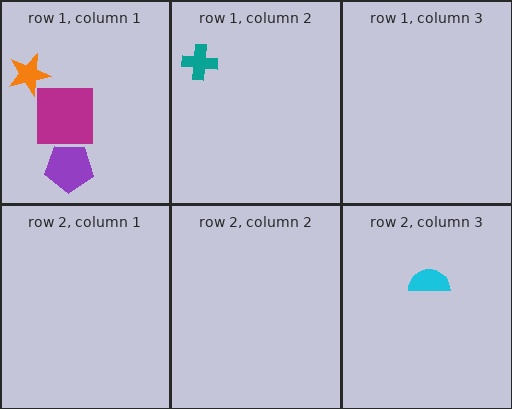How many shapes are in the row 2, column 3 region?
1.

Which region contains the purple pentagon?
The row 1, column 1 region.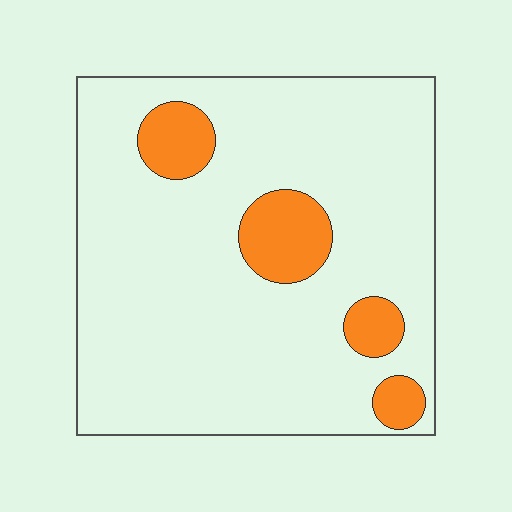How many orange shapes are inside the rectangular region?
4.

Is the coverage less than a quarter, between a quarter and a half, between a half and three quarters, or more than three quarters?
Less than a quarter.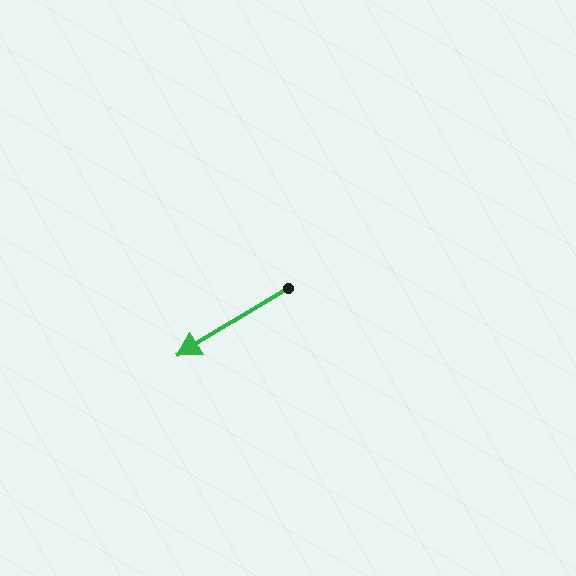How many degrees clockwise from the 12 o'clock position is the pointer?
Approximately 239 degrees.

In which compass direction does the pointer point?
Southwest.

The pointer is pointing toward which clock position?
Roughly 8 o'clock.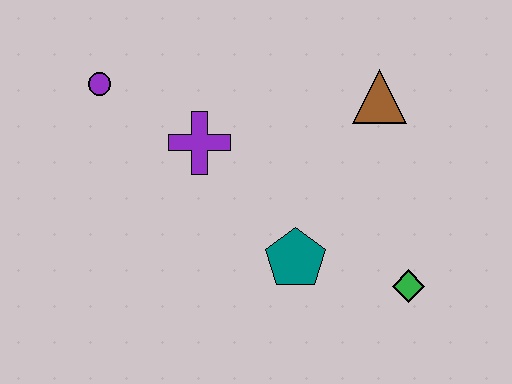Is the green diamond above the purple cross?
No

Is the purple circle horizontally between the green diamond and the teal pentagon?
No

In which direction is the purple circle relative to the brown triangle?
The purple circle is to the left of the brown triangle.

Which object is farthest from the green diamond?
The purple circle is farthest from the green diamond.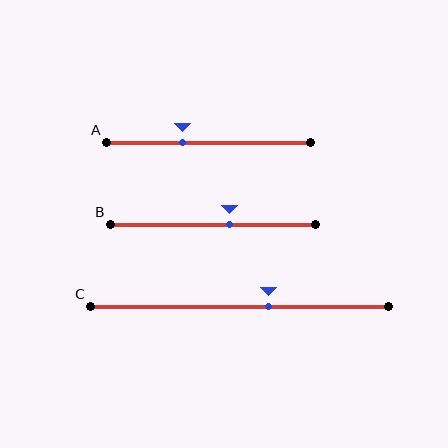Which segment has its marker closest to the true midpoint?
Segment B has its marker closest to the true midpoint.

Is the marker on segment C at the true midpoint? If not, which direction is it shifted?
No, the marker on segment C is shifted to the right by about 10% of the segment length.